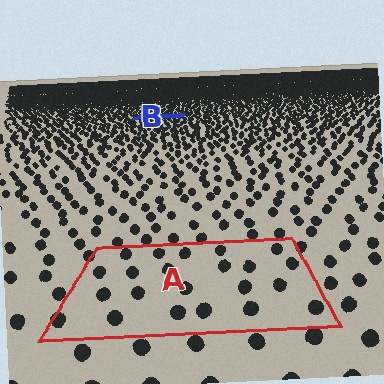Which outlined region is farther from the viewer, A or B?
Region B is farther from the viewer — the texture elements inside it appear smaller and more densely packed.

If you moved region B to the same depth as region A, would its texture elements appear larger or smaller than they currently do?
They would appear larger. At a closer depth, the same texture elements are projected at a bigger on-screen size.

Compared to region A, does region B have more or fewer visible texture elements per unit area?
Region B has more texture elements per unit area — they are packed more densely because it is farther away.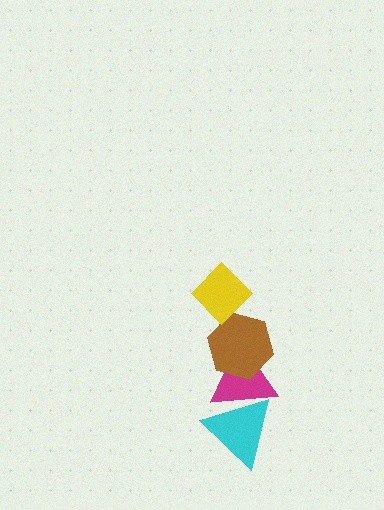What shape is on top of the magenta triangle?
The brown hexagon is on top of the magenta triangle.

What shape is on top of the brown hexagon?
The yellow diamond is on top of the brown hexagon.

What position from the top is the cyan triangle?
The cyan triangle is 4th from the top.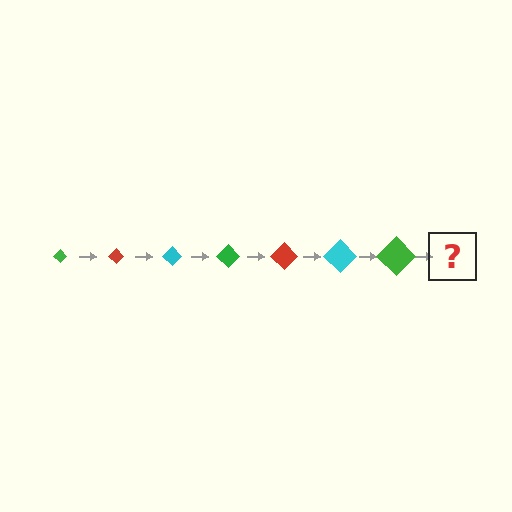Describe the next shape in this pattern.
It should be a red diamond, larger than the previous one.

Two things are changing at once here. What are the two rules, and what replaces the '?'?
The two rules are that the diamond grows larger each step and the color cycles through green, red, and cyan. The '?' should be a red diamond, larger than the previous one.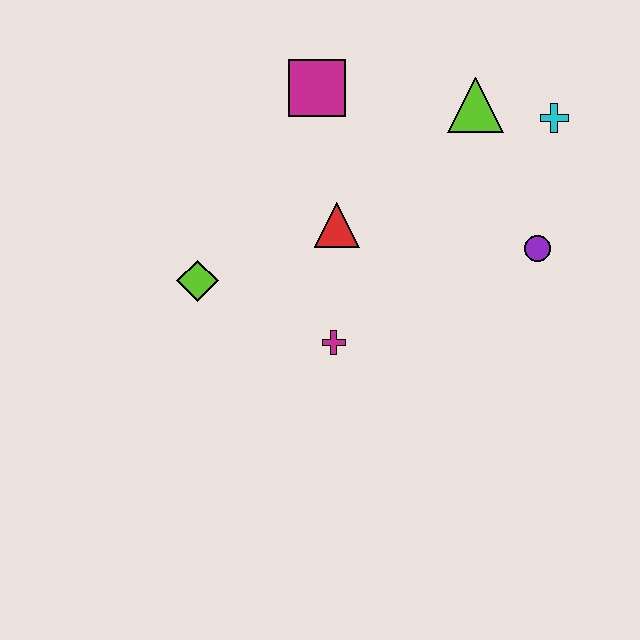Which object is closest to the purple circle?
The cyan cross is closest to the purple circle.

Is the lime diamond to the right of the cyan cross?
No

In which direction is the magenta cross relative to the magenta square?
The magenta cross is below the magenta square.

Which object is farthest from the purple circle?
The lime diamond is farthest from the purple circle.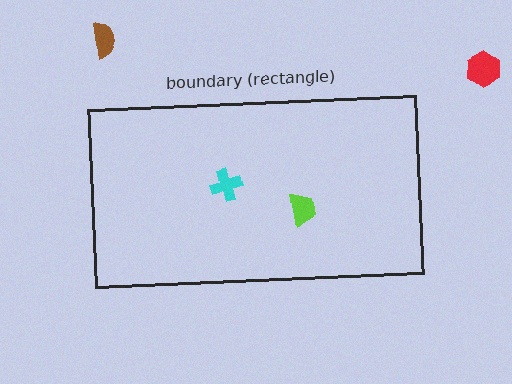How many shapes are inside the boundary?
2 inside, 2 outside.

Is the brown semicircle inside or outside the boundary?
Outside.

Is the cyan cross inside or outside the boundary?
Inside.